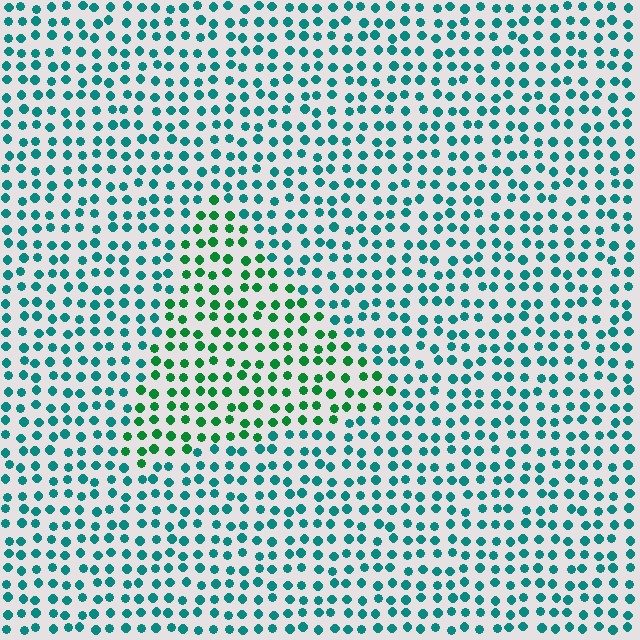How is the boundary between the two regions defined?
The boundary is defined purely by a slight shift in hue (about 38 degrees). Spacing, size, and orientation are identical on both sides.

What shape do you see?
I see a triangle.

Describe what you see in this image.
The image is filled with small teal elements in a uniform arrangement. A triangle-shaped region is visible where the elements are tinted to a slightly different hue, forming a subtle color boundary.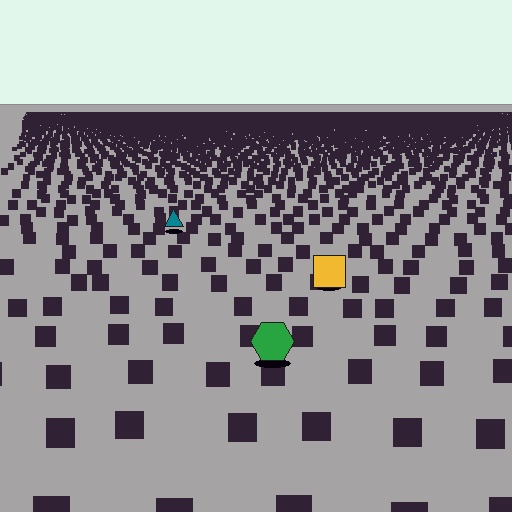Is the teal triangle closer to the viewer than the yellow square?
No. The yellow square is closer — you can tell from the texture gradient: the ground texture is coarser near it.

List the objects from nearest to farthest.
From nearest to farthest: the green hexagon, the yellow square, the teal triangle.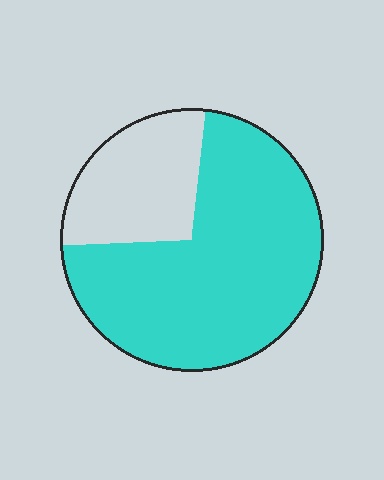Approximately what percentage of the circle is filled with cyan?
Approximately 75%.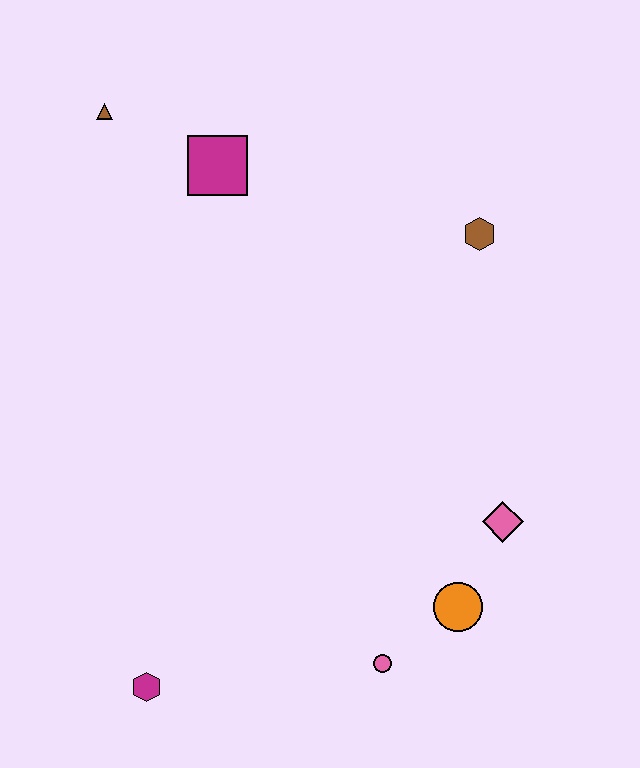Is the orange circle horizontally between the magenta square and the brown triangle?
No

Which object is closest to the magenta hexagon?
The pink circle is closest to the magenta hexagon.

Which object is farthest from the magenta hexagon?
The brown triangle is farthest from the magenta hexagon.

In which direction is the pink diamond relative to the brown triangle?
The pink diamond is below the brown triangle.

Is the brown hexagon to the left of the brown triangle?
No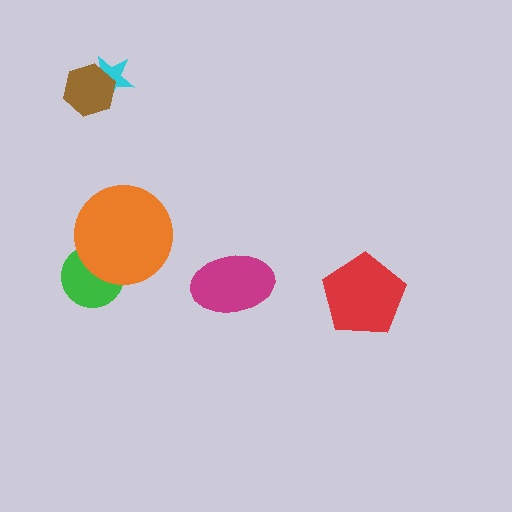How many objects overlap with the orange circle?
1 object overlaps with the orange circle.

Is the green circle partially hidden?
Yes, it is partially covered by another shape.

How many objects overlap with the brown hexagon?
1 object overlaps with the brown hexagon.